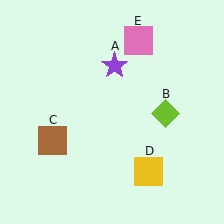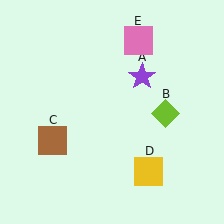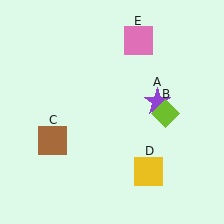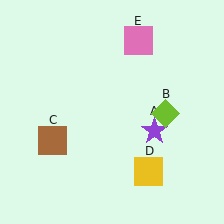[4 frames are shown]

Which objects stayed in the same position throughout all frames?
Lime diamond (object B) and brown square (object C) and yellow square (object D) and pink square (object E) remained stationary.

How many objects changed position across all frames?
1 object changed position: purple star (object A).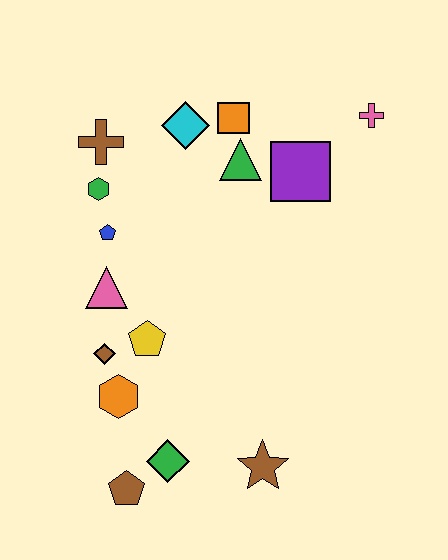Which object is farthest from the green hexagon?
The brown star is farthest from the green hexagon.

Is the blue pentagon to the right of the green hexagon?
Yes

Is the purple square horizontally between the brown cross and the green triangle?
No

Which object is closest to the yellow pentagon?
The brown diamond is closest to the yellow pentagon.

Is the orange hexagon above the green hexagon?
No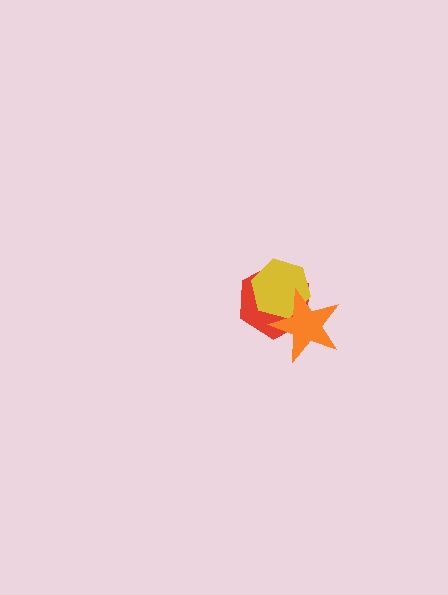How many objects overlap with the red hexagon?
2 objects overlap with the red hexagon.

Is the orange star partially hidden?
No, no other shape covers it.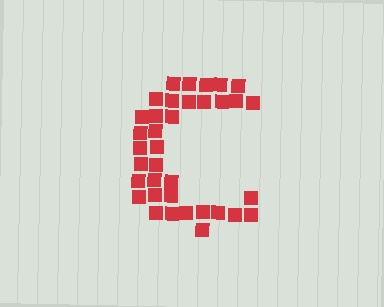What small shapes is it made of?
It is made of small squares.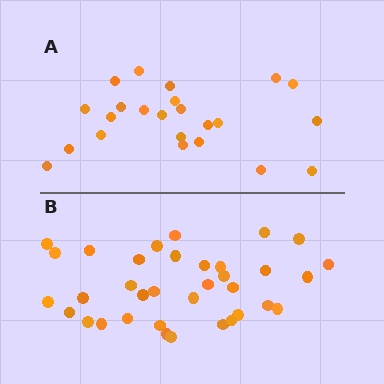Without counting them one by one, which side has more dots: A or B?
Region B (the bottom region) has more dots.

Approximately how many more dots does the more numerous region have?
Region B has roughly 12 or so more dots than region A.